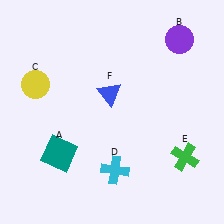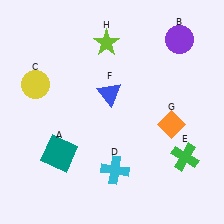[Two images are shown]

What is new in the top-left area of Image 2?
A lime star (H) was added in the top-left area of Image 2.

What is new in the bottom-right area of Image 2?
An orange diamond (G) was added in the bottom-right area of Image 2.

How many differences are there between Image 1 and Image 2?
There are 2 differences between the two images.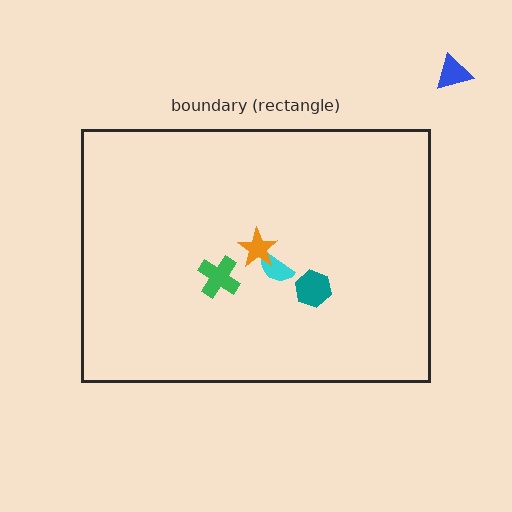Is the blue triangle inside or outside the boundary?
Outside.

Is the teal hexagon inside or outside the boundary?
Inside.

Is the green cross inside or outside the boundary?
Inside.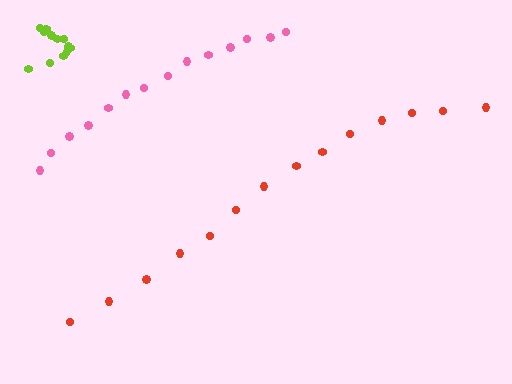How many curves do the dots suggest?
There are 3 distinct paths.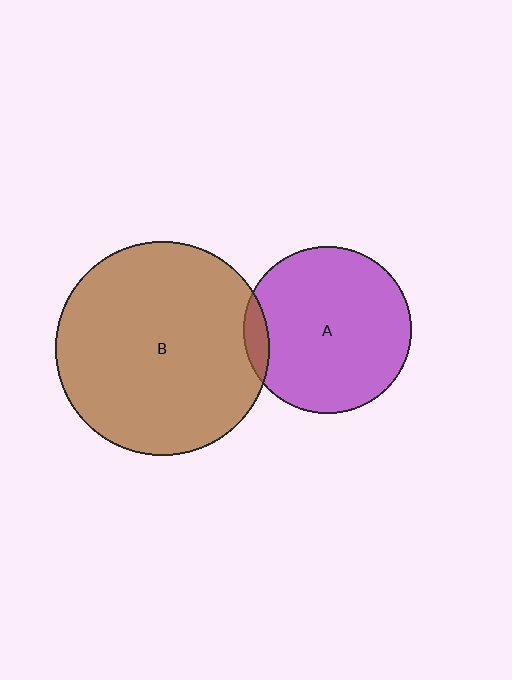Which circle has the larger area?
Circle B (brown).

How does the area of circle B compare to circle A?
Approximately 1.6 times.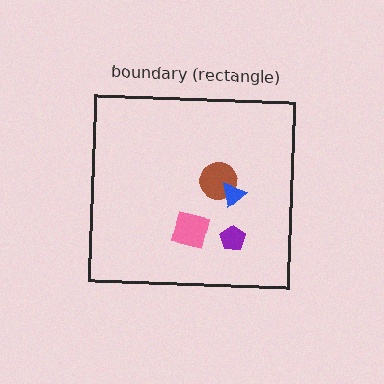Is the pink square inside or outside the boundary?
Inside.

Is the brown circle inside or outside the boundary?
Inside.